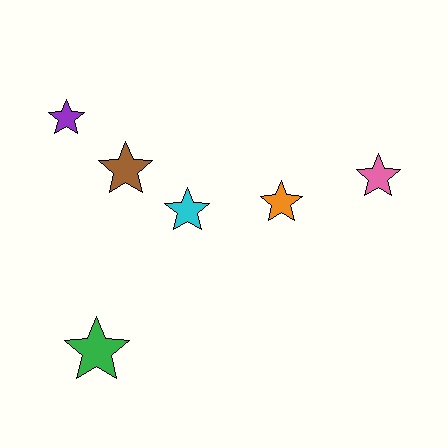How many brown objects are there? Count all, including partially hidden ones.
There is 1 brown object.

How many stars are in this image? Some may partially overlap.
There are 6 stars.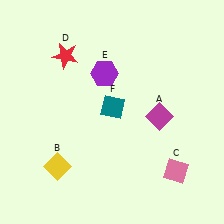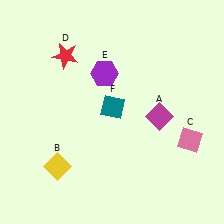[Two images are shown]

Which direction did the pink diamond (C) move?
The pink diamond (C) moved up.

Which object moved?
The pink diamond (C) moved up.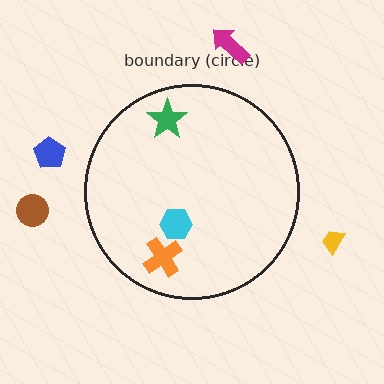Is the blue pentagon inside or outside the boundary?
Outside.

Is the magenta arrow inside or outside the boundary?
Outside.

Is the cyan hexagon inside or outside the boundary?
Inside.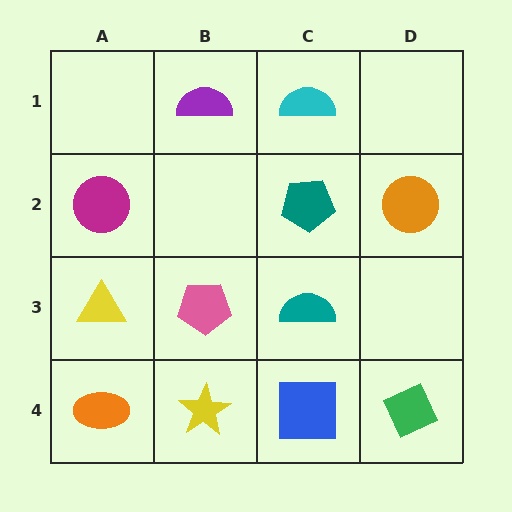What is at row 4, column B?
A yellow star.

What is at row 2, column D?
An orange circle.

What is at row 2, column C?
A teal pentagon.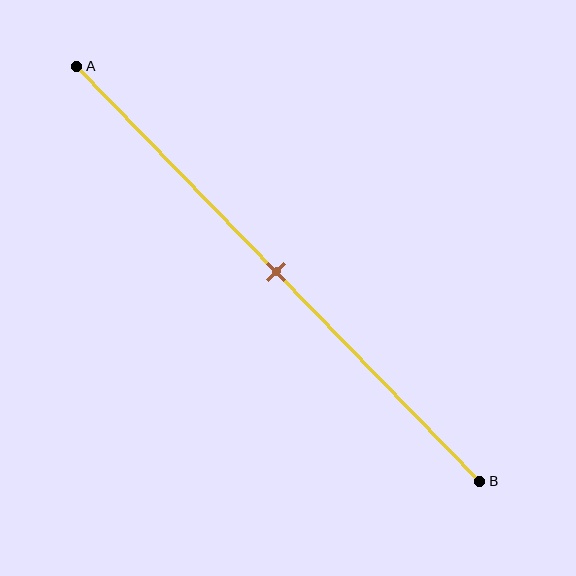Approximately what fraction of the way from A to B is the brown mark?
The brown mark is approximately 50% of the way from A to B.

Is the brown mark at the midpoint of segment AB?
Yes, the mark is approximately at the midpoint.